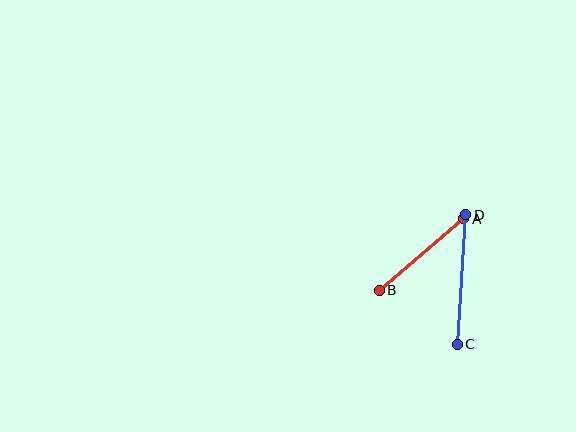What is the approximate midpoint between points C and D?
The midpoint is at approximately (462, 280) pixels.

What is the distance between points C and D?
The distance is approximately 130 pixels.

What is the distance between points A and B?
The distance is approximately 111 pixels.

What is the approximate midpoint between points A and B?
The midpoint is at approximately (422, 255) pixels.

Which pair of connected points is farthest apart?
Points C and D are farthest apart.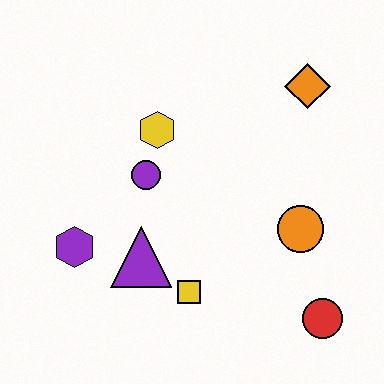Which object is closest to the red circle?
The orange circle is closest to the red circle.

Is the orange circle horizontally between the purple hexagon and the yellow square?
No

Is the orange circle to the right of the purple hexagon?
Yes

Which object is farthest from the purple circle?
The red circle is farthest from the purple circle.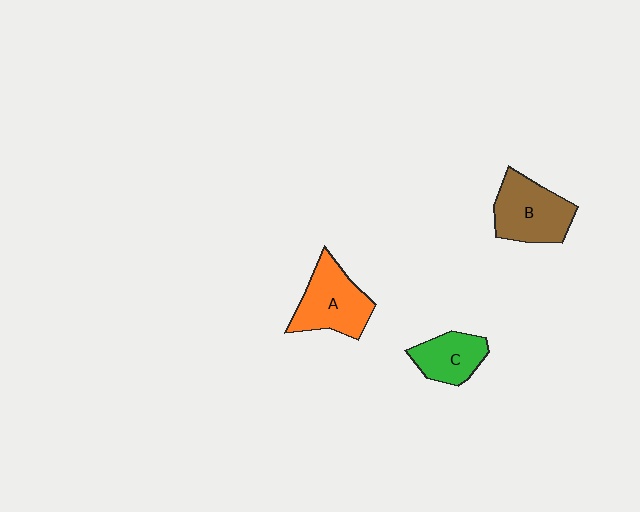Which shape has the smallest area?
Shape C (green).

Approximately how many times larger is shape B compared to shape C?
Approximately 1.4 times.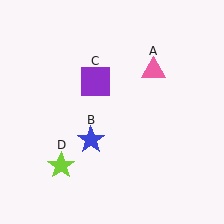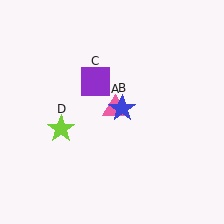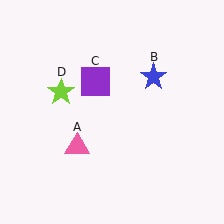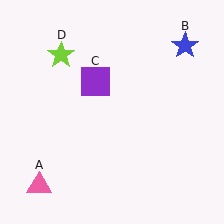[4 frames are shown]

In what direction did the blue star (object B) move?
The blue star (object B) moved up and to the right.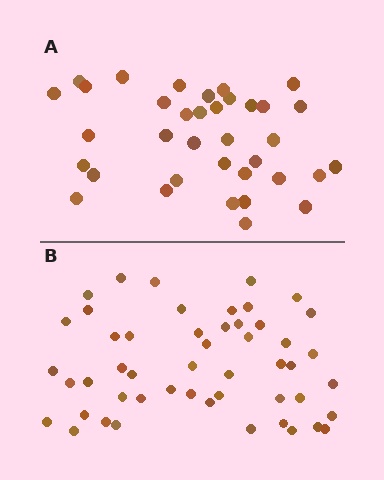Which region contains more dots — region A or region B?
Region B (the bottom region) has more dots.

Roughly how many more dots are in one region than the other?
Region B has approximately 15 more dots than region A.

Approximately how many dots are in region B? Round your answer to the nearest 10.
About 50 dots.